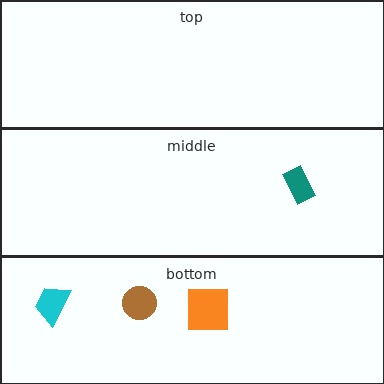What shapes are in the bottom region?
The orange square, the cyan trapezoid, the brown circle.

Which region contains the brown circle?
The bottom region.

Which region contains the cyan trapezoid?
The bottom region.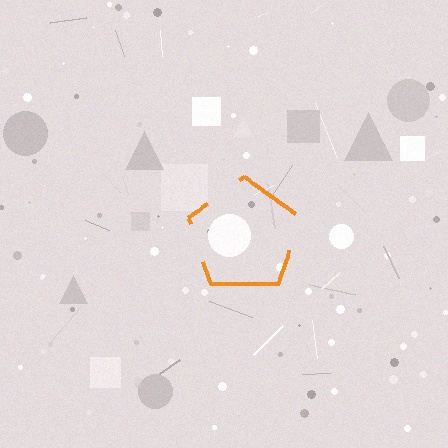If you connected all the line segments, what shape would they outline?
They would outline a pentagon.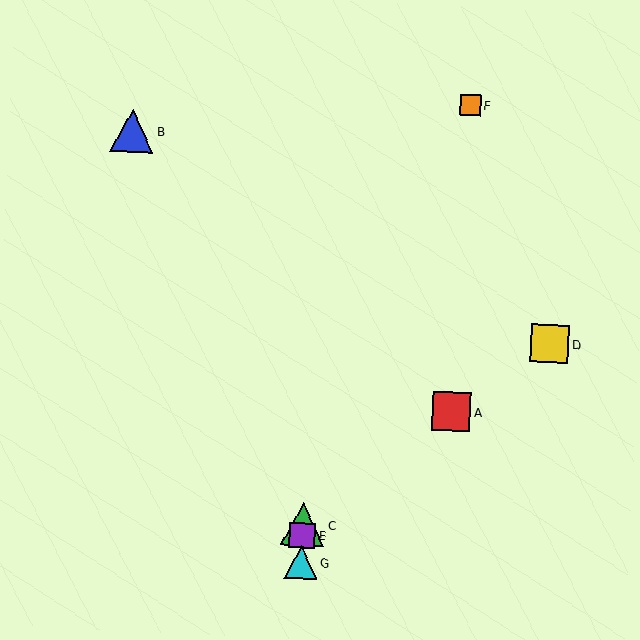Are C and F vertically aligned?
No, C is at x≈303 and F is at x≈470.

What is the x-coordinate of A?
Object A is at x≈451.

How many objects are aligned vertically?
3 objects (C, E, G) are aligned vertically.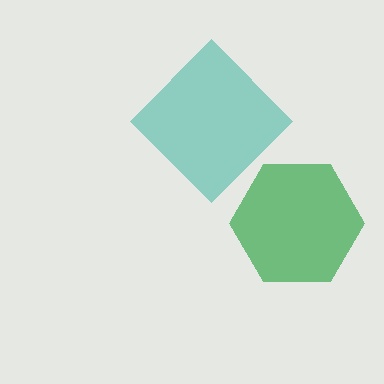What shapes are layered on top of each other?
The layered shapes are: a teal diamond, a green hexagon.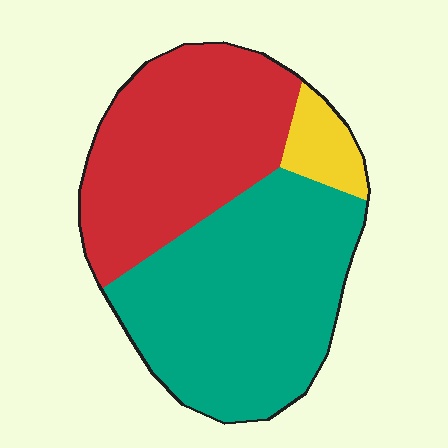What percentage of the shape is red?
Red takes up about two fifths (2/5) of the shape.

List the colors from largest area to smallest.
From largest to smallest: teal, red, yellow.